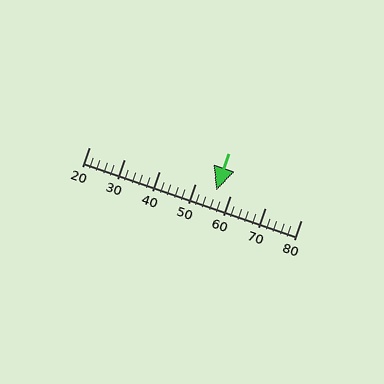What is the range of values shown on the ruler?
The ruler shows values from 20 to 80.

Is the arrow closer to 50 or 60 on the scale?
The arrow is closer to 60.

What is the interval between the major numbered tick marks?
The major tick marks are spaced 10 units apart.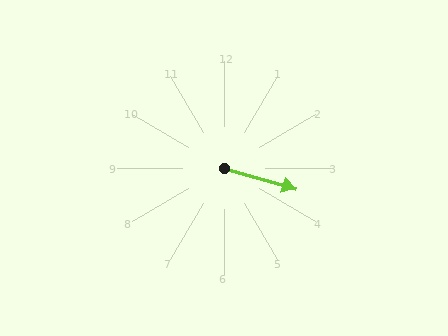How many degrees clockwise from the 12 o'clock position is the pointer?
Approximately 106 degrees.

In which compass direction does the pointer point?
East.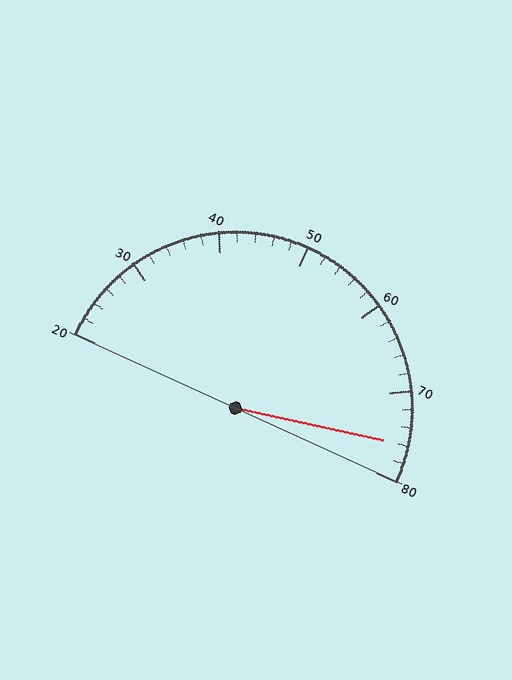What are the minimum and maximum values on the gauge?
The gauge ranges from 20 to 80.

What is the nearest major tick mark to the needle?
The nearest major tick mark is 80.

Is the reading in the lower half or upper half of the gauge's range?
The reading is in the upper half of the range (20 to 80).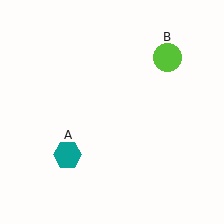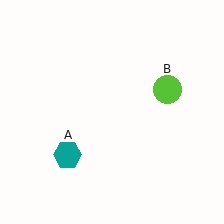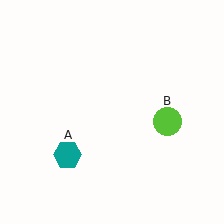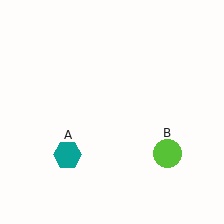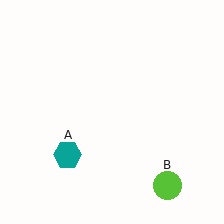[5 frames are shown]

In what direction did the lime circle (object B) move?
The lime circle (object B) moved down.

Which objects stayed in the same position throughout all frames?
Teal hexagon (object A) remained stationary.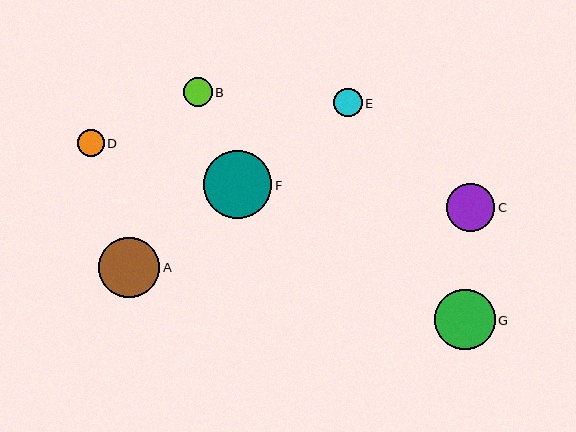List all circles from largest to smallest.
From largest to smallest: F, A, G, C, B, E, D.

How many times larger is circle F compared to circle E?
Circle F is approximately 2.4 times the size of circle E.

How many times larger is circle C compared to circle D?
Circle C is approximately 1.8 times the size of circle D.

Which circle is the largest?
Circle F is the largest with a size of approximately 68 pixels.